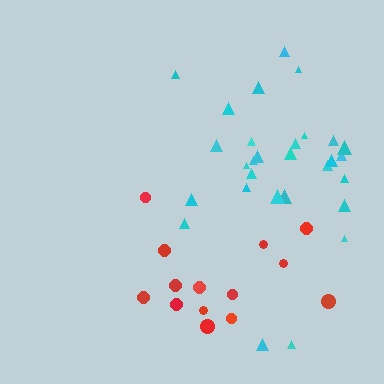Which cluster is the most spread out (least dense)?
Red.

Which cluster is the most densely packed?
Cyan.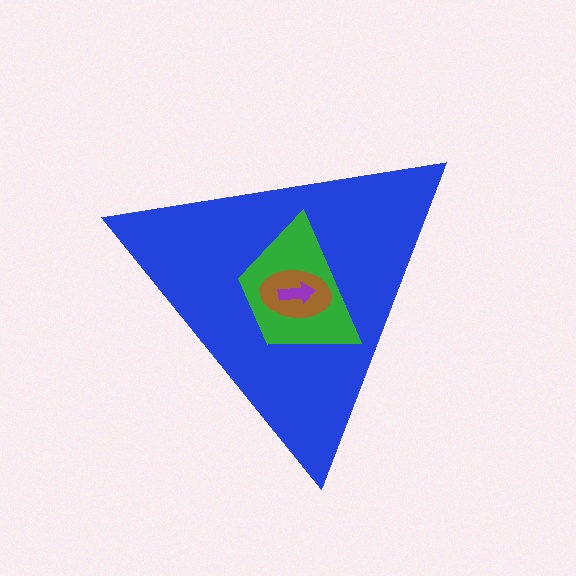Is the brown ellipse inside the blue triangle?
Yes.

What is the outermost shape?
The blue triangle.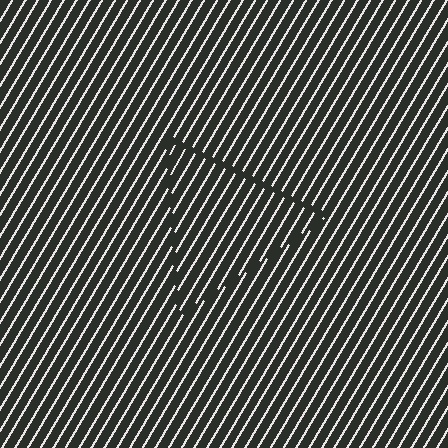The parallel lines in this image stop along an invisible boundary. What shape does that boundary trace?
An illusory triangle. The interior of the shape contains the same grating, shifted by half a period — the contour is defined by the phase discontinuity where line-ends from the inner and outer gratings abut.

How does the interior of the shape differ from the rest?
The interior of the shape contains the same grating, shifted by half a period — the contour is defined by the phase discontinuity where line-ends from the inner and outer gratings abut.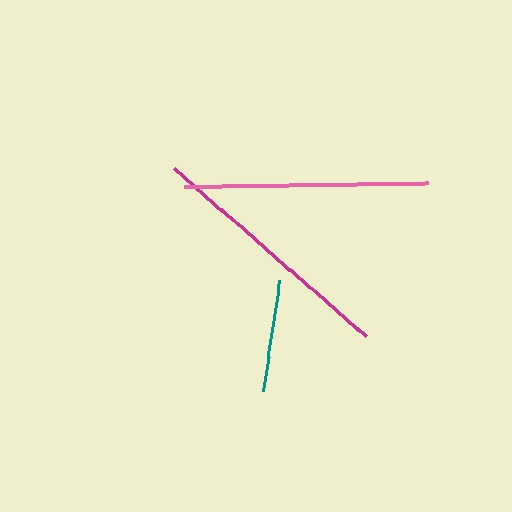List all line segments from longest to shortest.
From longest to shortest: magenta, pink, teal.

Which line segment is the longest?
The magenta line is the longest at approximately 255 pixels.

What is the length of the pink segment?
The pink segment is approximately 244 pixels long.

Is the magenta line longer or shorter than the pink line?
The magenta line is longer than the pink line.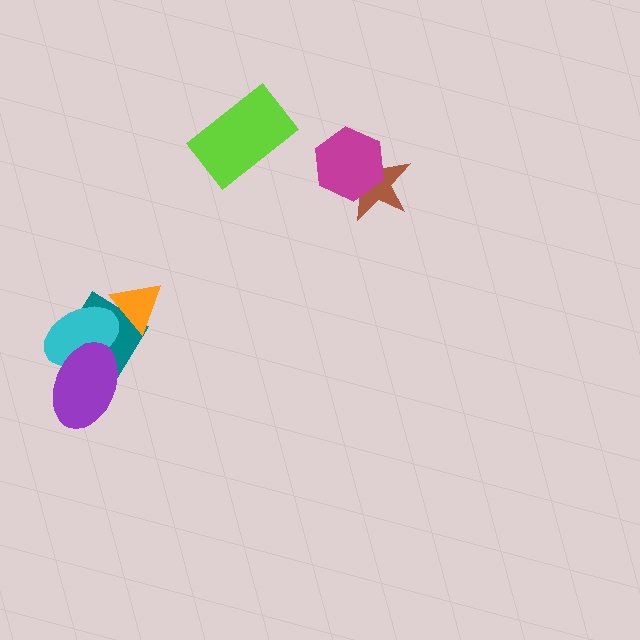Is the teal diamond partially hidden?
Yes, it is partially covered by another shape.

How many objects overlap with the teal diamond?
3 objects overlap with the teal diamond.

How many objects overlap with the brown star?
1 object overlaps with the brown star.